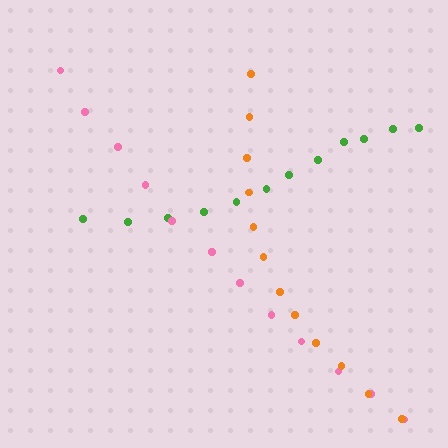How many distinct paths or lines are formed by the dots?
There are 3 distinct paths.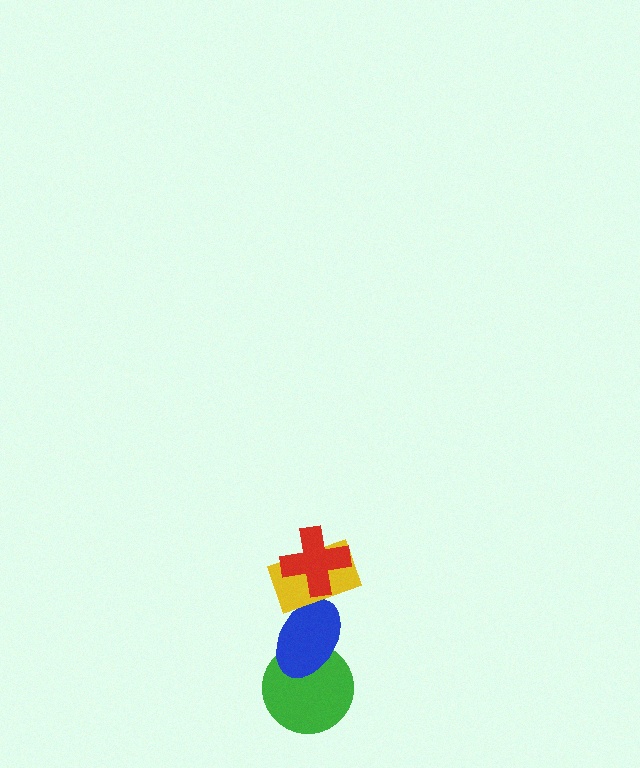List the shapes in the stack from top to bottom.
From top to bottom: the red cross, the yellow rectangle, the blue ellipse, the green circle.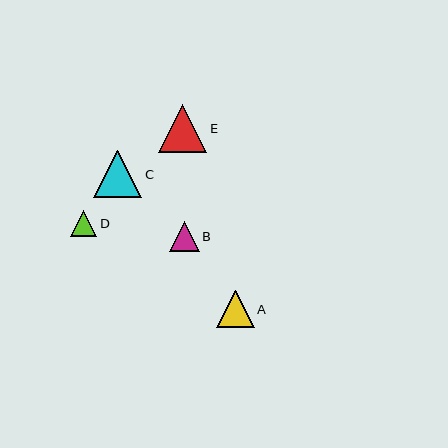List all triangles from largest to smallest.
From largest to smallest: C, E, A, B, D.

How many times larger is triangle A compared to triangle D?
Triangle A is approximately 1.4 times the size of triangle D.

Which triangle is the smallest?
Triangle D is the smallest with a size of approximately 26 pixels.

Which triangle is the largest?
Triangle C is the largest with a size of approximately 48 pixels.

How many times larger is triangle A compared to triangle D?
Triangle A is approximately 1.4 times the size of triangle D.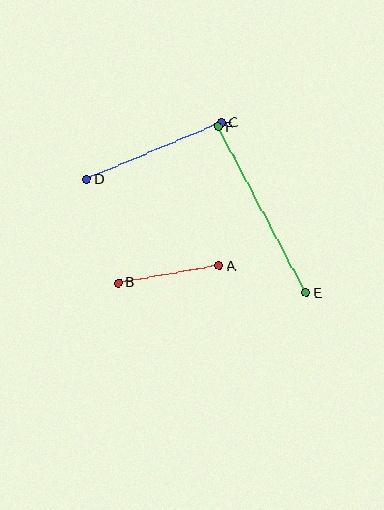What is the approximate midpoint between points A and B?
The midpoint is at approximately (169, 274) pixels.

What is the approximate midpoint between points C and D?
The midpoint is at approximately (154, 151) pixels.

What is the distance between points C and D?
The distance is approximately 146 pixels.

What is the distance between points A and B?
The distance is approximately 102 pixels.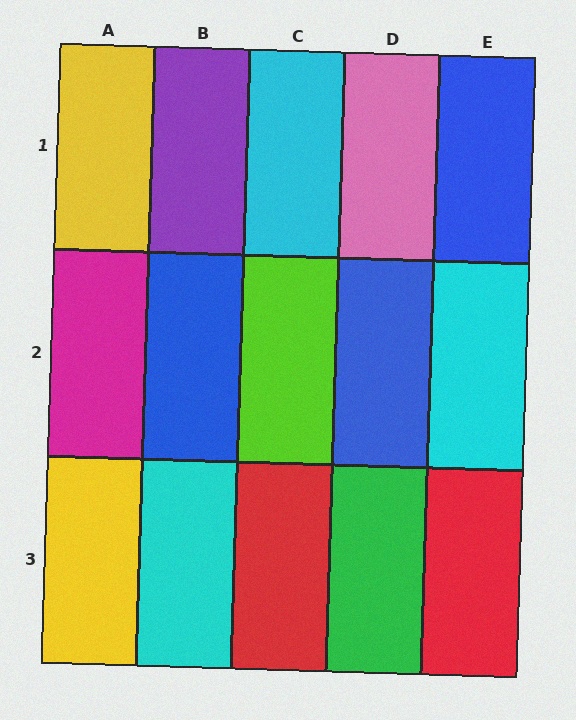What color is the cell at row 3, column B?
Cyan.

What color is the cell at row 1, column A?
Yellow.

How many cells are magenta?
1 cell is magenta.